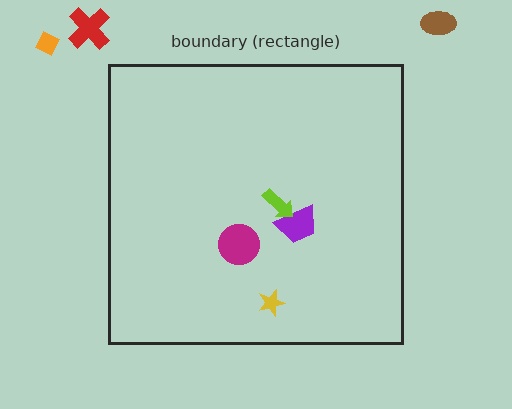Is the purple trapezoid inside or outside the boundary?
Inside.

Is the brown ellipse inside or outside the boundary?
Outside.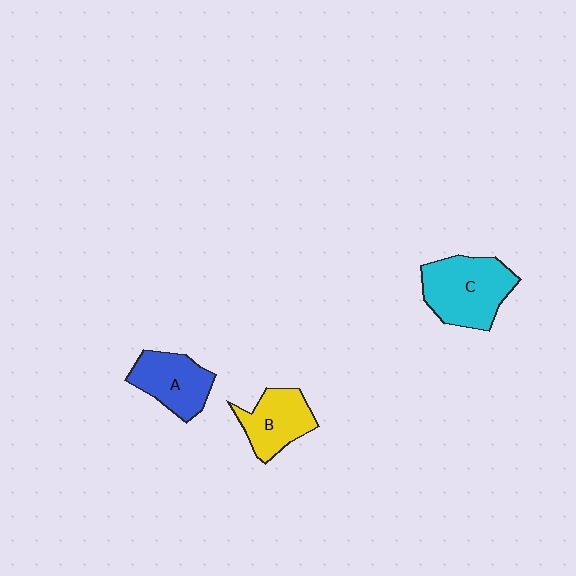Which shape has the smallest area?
Shape B (yellow).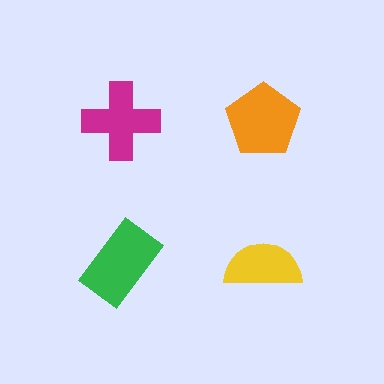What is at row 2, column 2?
A yellow semicircle.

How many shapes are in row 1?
2 shapes.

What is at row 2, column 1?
A green rectangle.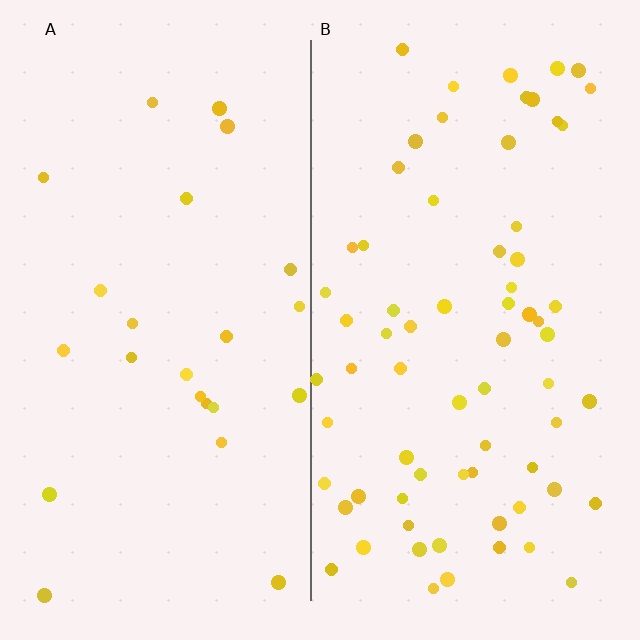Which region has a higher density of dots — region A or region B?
B (the right).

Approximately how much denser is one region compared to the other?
Approximately 2.9× — region B over region A.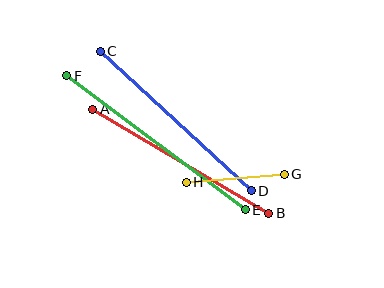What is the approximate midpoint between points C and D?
The midpoint is at approximately (176, 121) pixels.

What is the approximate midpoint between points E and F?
The midpoint is at approximately (156, 143) pixels.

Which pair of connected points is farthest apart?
Points E and F are farthest apart.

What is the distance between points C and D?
The distance is approximately 205 pixels.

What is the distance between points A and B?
The distance is approximately 205 pixels.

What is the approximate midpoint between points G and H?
The midpoint is at approximately (235, 178) pixels.